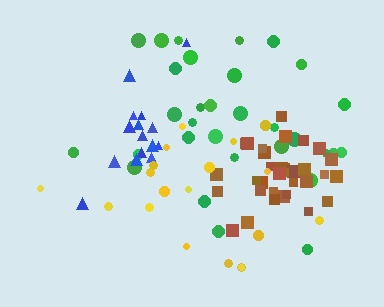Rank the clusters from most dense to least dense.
brown, blue, green, yellow.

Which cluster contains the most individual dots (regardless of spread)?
Brown (33).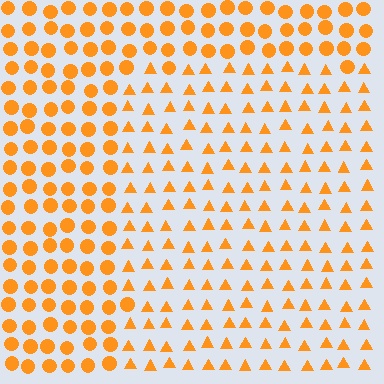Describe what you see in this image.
The image is filled with small orange elements arranged in a uniform grid. A rectangle-shaped region contains triangles, while the surrounding area contains circles. The boundary is defined purely by the change in element shape.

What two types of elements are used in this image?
The image uses triangles inside the rectangle region and circles outside it.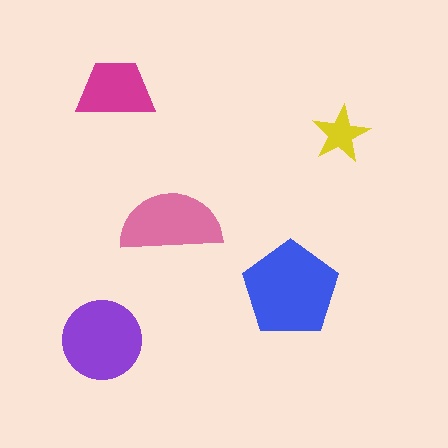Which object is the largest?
The blue pentagon.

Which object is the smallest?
The yellow star.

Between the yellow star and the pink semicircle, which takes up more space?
The pink semicircle.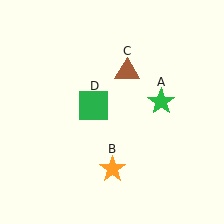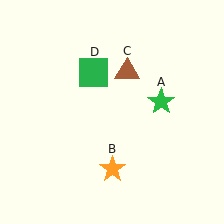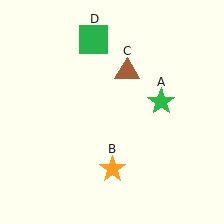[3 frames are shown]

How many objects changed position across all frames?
1 object changed position: green square (object D).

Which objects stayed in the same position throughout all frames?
Green star (object A) and orange star (object B) and brown triangle (object C) remained stationary.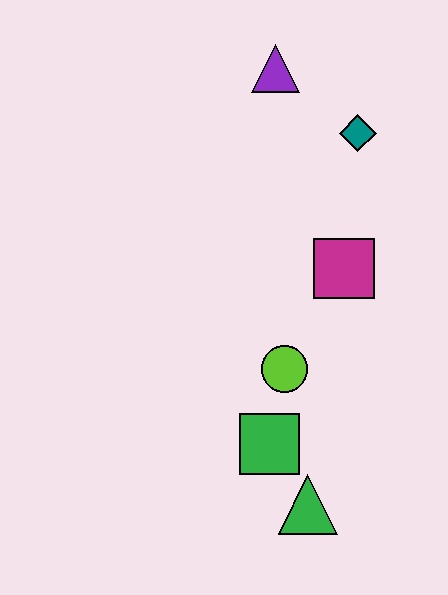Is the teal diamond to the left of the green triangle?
No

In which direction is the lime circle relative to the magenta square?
The lime circle is below the magenta square.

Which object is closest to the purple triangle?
The teal diamond is closest to the purple triangle.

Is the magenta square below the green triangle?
No